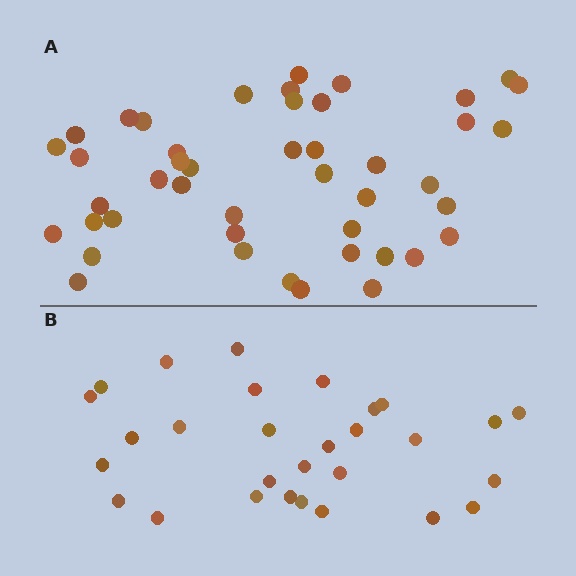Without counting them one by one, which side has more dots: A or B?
Region A (the top region) has more dots.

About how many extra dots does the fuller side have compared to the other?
Region A has approximately 15 more dots than region B.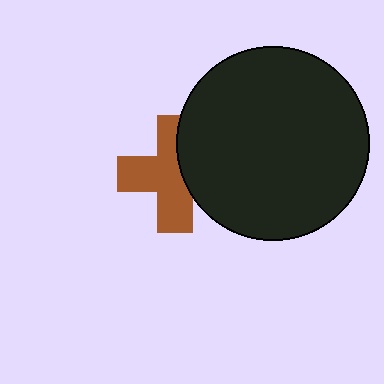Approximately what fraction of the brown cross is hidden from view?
Roughly 36% of the brown cross is hidden behind the black circle.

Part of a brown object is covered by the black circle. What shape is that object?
It is a cross.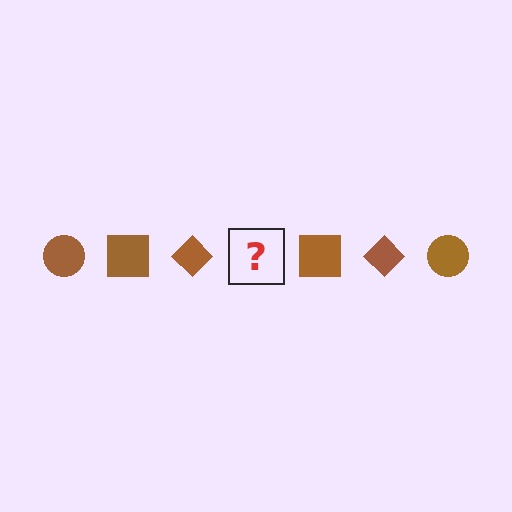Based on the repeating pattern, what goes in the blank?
The blank should be a brown circle.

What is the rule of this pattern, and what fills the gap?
The rule is that the pattern cycles through circle, square, diamond shapes in brown. The gap should be filled with a brown circle.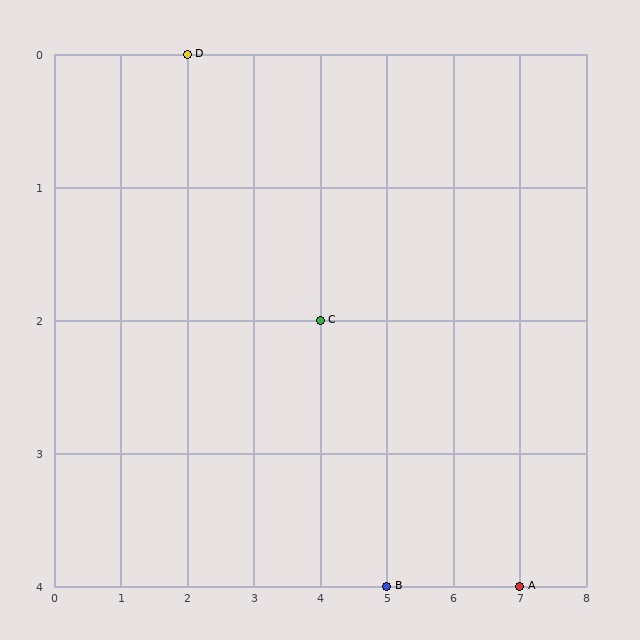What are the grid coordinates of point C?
Point C is at grid coordinates (4, 2).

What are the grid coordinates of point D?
Point D is at grid coordinates (2, 0).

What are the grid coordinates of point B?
Point B is at grid coordinates (5, 4).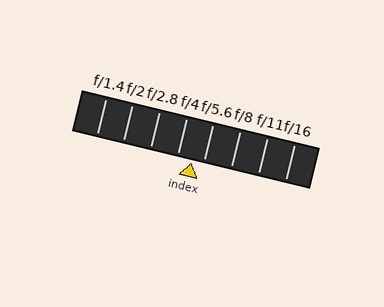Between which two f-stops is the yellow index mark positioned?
The index mark is between f/4 and f/5.6.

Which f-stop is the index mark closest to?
The index mark is closest to f/5.6.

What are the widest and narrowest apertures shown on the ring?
The widest aperture shown is f/1.4 and the narrowest is f/16.